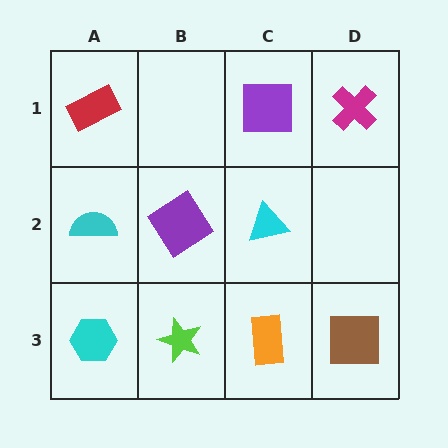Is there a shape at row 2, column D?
No, that cell is empty.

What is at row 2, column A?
A cyan semicircle.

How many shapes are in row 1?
3 shapes.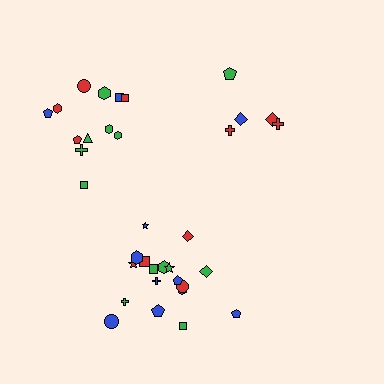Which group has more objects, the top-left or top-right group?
The top-left group.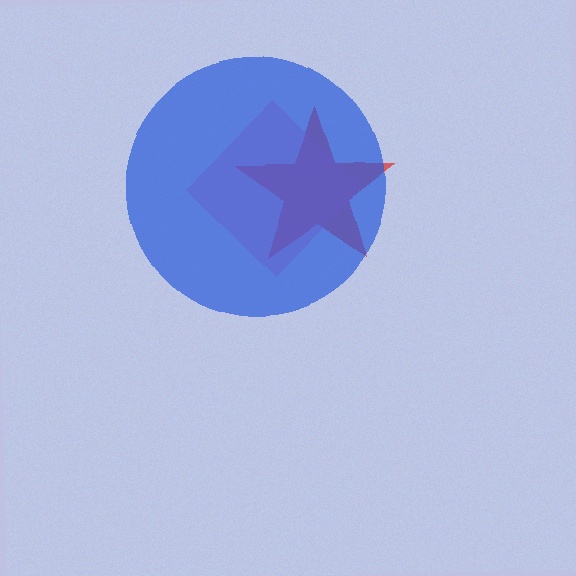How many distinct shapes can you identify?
There are 3 distinct shapes: a red star, a pink diamond, a blue circle.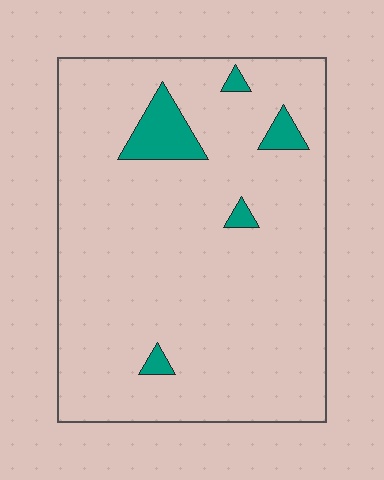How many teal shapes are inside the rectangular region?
5.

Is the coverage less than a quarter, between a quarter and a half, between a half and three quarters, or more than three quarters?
Less than a quarter.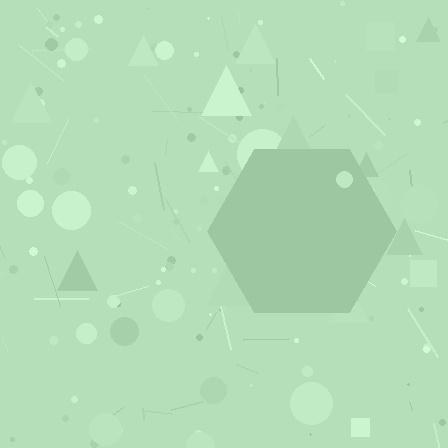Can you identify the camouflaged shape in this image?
The camouflaged shape is a hexagon.